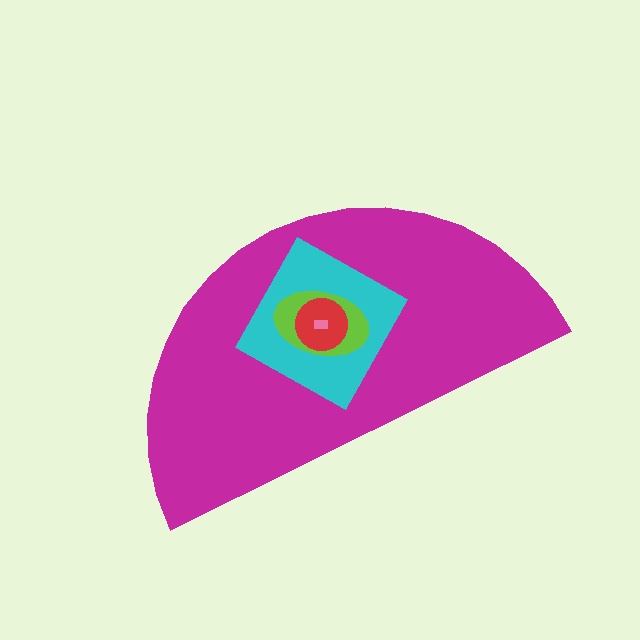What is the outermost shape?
The magenta semicircle.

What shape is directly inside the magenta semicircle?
The cyan diamond.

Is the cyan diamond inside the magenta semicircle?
Yes.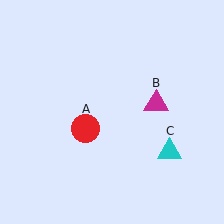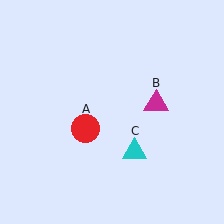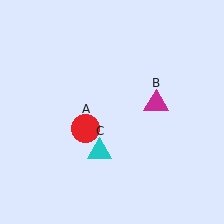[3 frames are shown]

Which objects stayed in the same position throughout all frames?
Red circle (object A) and magenta triangle (object B) remained stationary.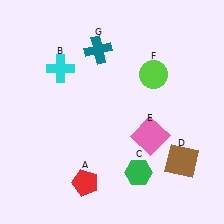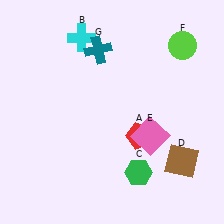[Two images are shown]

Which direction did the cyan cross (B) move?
The cyan cross (B) moved up.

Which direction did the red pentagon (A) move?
The red pentagon (A) moved right.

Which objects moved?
The objects that moved are: the red pentagon (A), the cyan cross (B), the lime circle (F).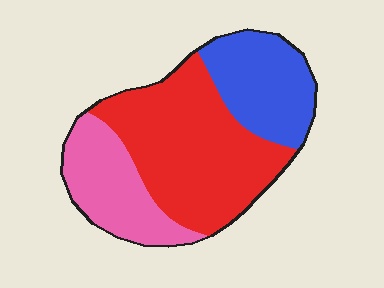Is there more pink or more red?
Red.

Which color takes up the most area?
Red, at roughly 50%.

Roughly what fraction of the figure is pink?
Pink takes up about one quarter (1/4) of the figure.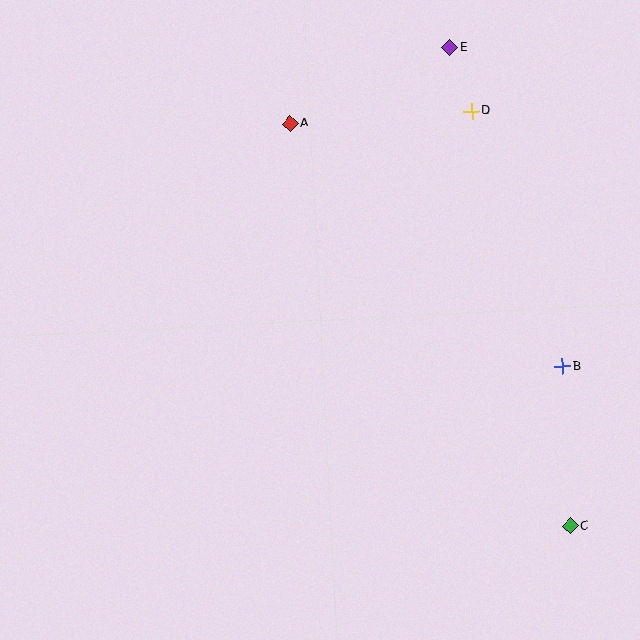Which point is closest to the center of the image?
Point A at (290, 124) is closest to the center.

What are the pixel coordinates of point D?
Point D is at (472, 111).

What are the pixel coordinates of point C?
Point C is at (570, 526).